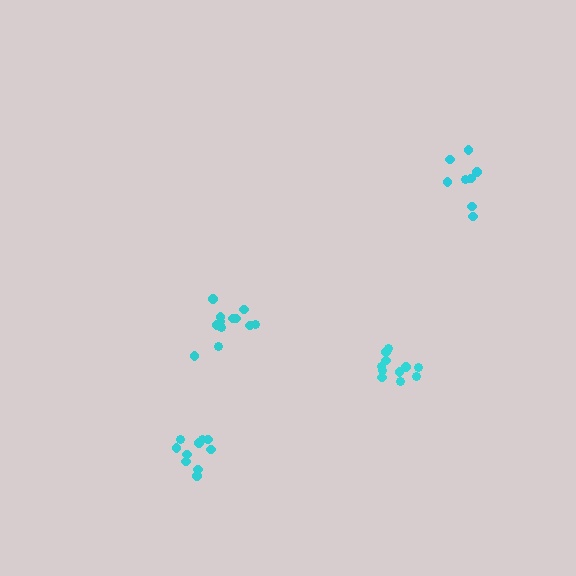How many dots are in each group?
Group 1: 8 dots, Group 2: 10 dots, Group 3: 12 dots, Group 4: 11 dots (41 total).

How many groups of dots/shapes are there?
There are 4 groups.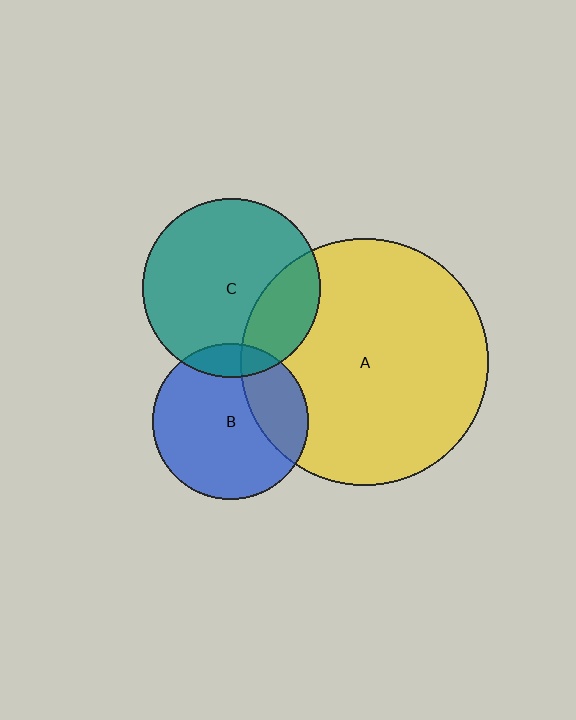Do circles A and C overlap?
Yes.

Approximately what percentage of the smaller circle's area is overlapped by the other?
Approximately 25%.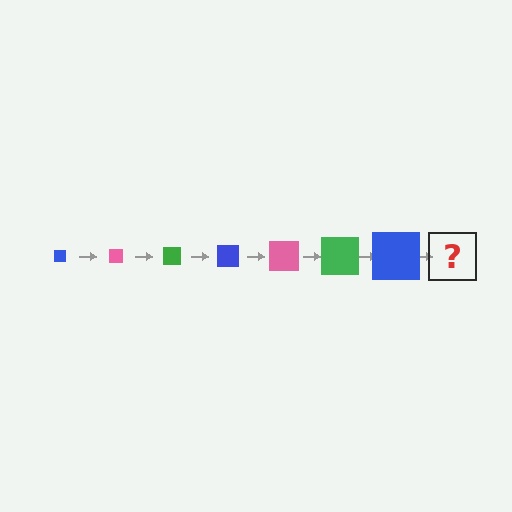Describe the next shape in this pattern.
It should be a pink square, larger than the previous one.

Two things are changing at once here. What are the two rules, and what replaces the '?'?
The two rules are that the square grows larger each step and the color cycles through blue, pink, and green. The '?' should be a pink square, larger than the previous one.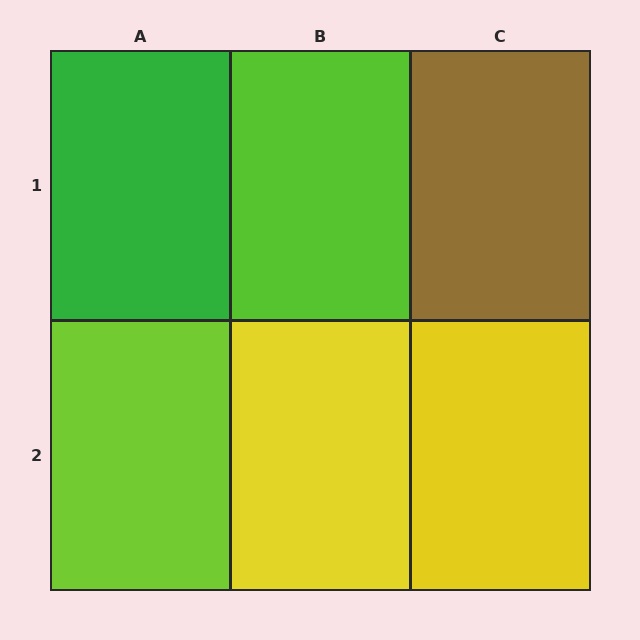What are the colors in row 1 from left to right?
Green, lime, brown.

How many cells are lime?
2 cells are lime.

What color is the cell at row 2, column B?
Yellow.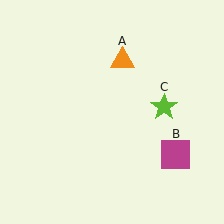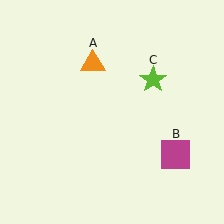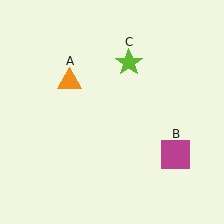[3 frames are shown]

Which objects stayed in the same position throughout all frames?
Magenta square (object B) remained stationary.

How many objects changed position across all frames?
2 objects changed position: orange triangle (object A), lime star (object C).